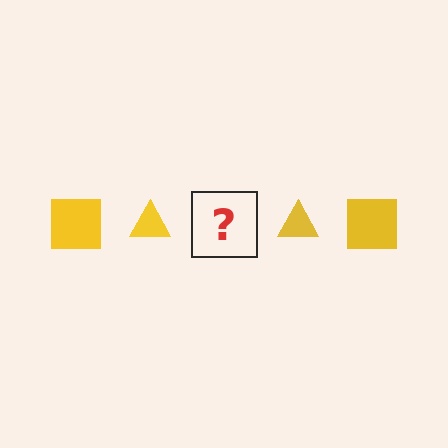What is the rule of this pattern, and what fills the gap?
The rule is that the pattern cycles through square, triangle shapes in yellow. The gap should be filled with a yellow square.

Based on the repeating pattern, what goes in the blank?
The blank should be a yellow square.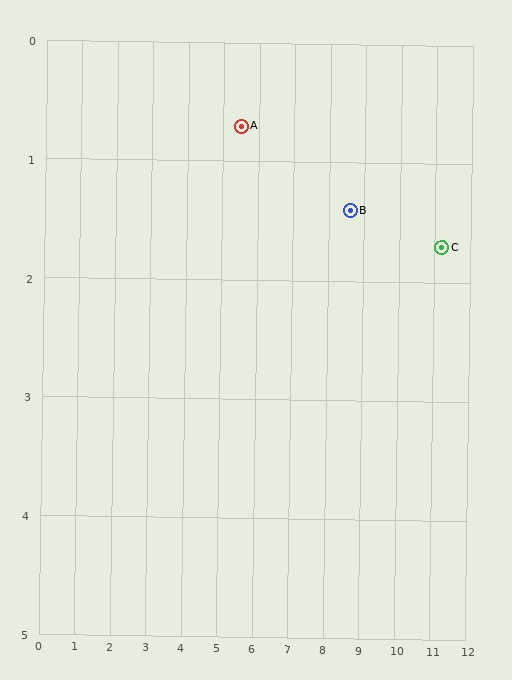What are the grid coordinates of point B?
Point B is at approximately (8.6, 1.4).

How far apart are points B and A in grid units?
Points B and A are about 3.2 grid units apart.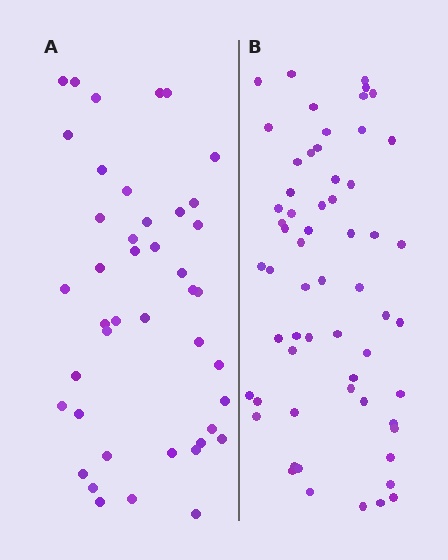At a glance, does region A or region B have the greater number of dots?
Region B (the right region) has more dots.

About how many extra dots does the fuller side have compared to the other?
Region B has approximately 15 more dots than region A.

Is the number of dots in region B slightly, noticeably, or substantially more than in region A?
Region B has noticeably more, but not dramatically so. The ratio is roughly 1.4 to 1.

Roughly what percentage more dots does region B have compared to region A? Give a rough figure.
About 40% more.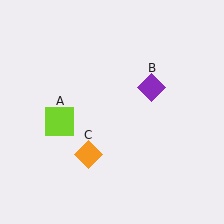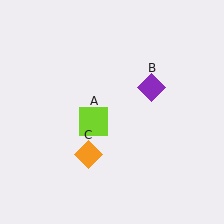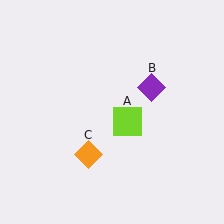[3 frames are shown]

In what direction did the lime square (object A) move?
The lime square (object A) moved right.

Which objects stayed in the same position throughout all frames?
Purple diamond (object B) and orange diamond (object C) remained stationary.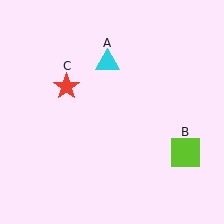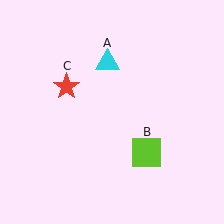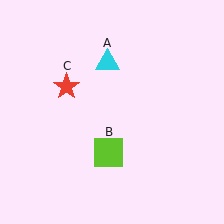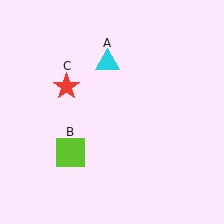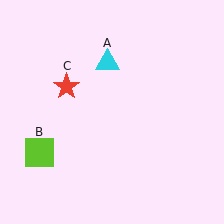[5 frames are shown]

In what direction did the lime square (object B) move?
The lime square (object B) moved left.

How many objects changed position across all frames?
1 object changed position: lime square (object B).